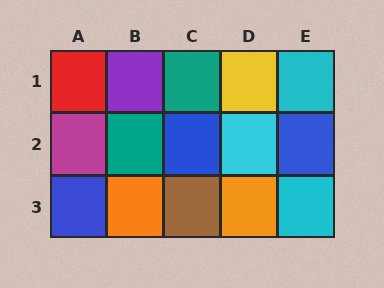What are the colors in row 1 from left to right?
Red, purple, teal, yellow, cyan.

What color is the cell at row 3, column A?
Blue.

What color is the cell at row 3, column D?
Orange.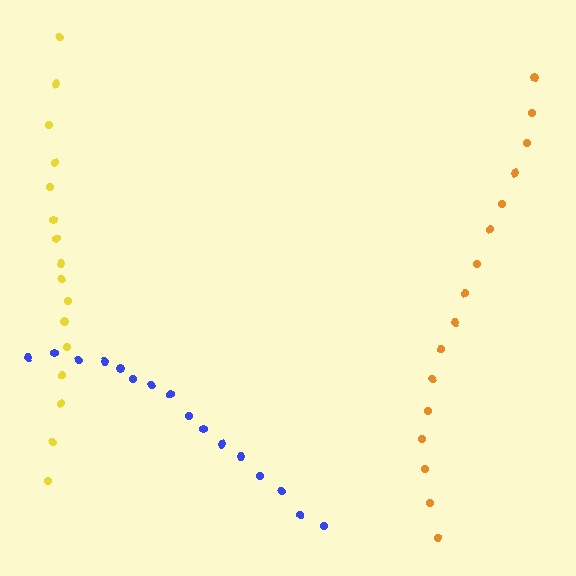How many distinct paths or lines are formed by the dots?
There are 3 distinct paths.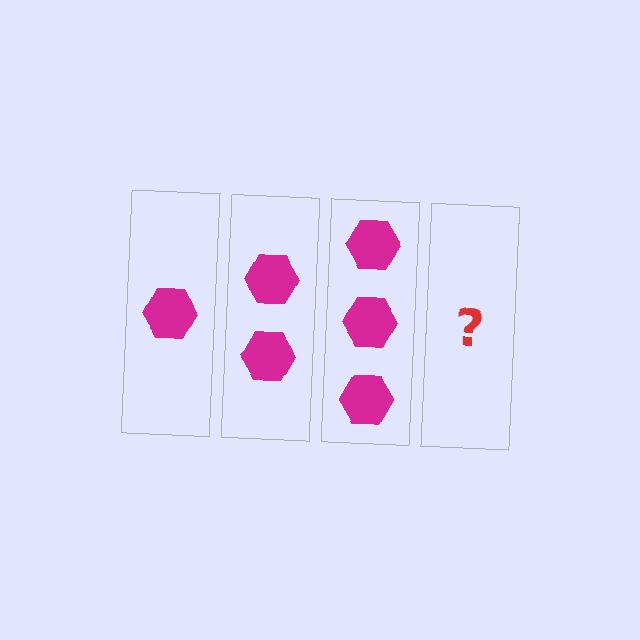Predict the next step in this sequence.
The next step is 4 hexagons.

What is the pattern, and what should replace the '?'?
The pattern is that each step adds one more hexagon. The '?' should be 4 hexagons.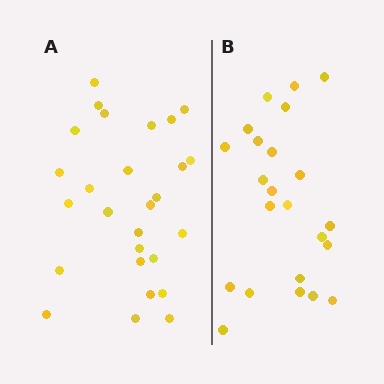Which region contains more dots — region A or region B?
Region A (the left region) has more dots.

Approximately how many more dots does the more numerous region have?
Region A has about 4 more dots than region B.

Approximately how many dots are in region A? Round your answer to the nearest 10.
About 30 dots. (The exact count is 27, which rounds to 30.)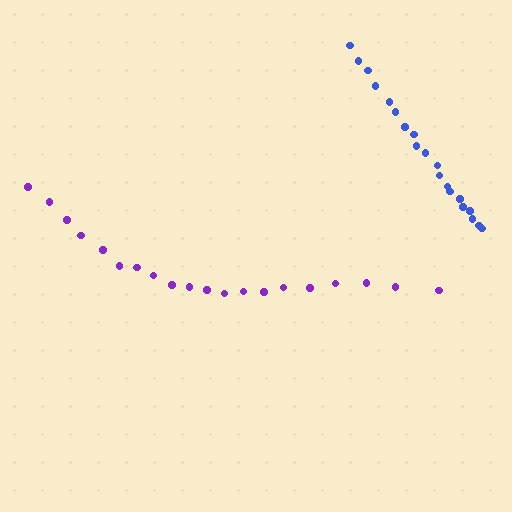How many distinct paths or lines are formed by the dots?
There are 2 distinct paths.